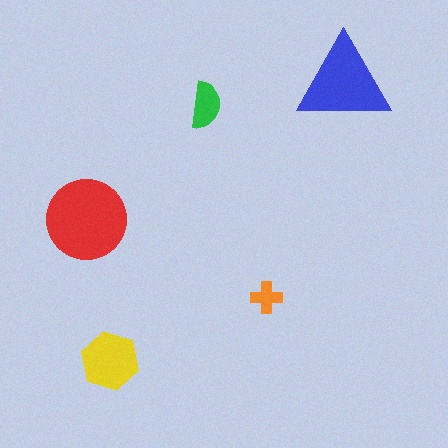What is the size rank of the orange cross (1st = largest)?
5th.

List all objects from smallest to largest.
The orange cross, the green semicircle, the yellow hexagon, the blue triangle, the red circle.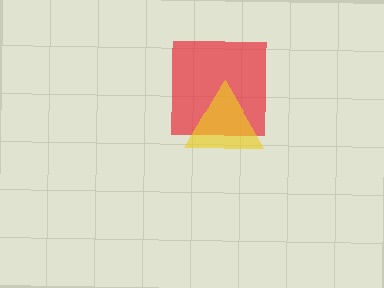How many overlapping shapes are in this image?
There are 2 overlapping shapes in the image.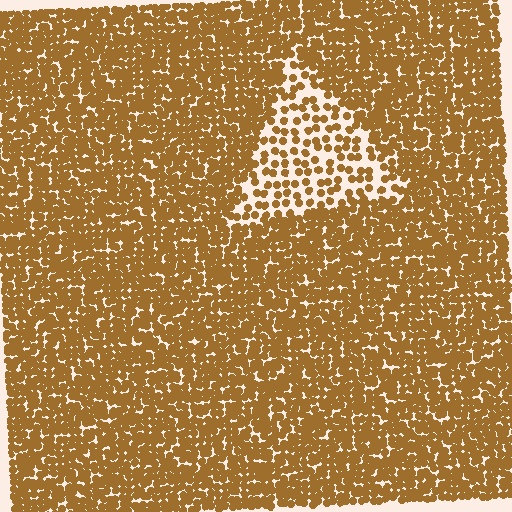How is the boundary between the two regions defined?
The boundary is defined by a change in element density (approximately 2.4x ratio). All elements are the same color, size, and shape.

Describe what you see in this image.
The image contains small brown elements arranged at two different densities. A triangle-shaped region is visible where the elements are less densely packed than the surrounding area.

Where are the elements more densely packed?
The elements are more densely packed outside the triangle boundary.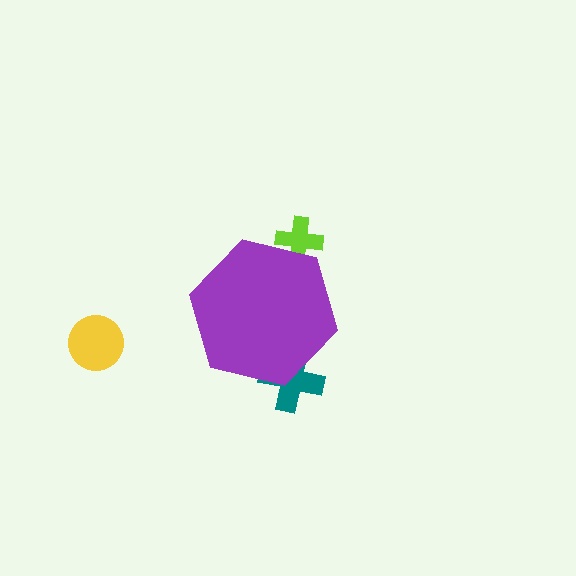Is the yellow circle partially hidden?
No, the yellow circle is fully visible.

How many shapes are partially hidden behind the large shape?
2 shapes are partially hidden.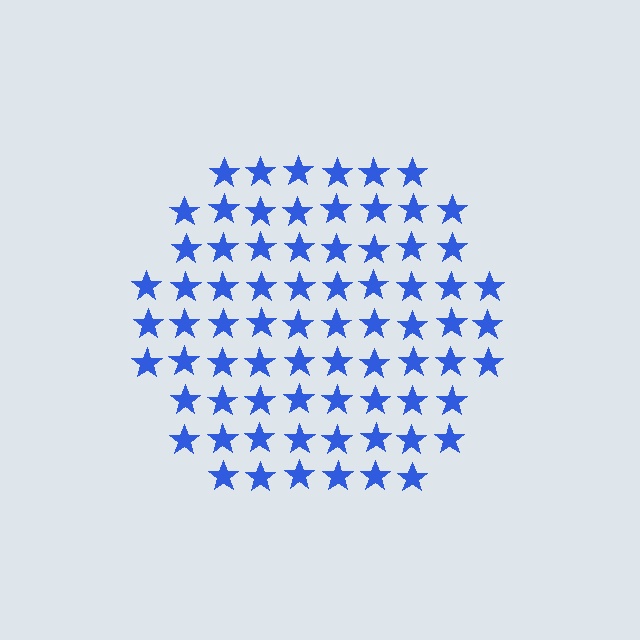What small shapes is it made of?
It is made of small stars.